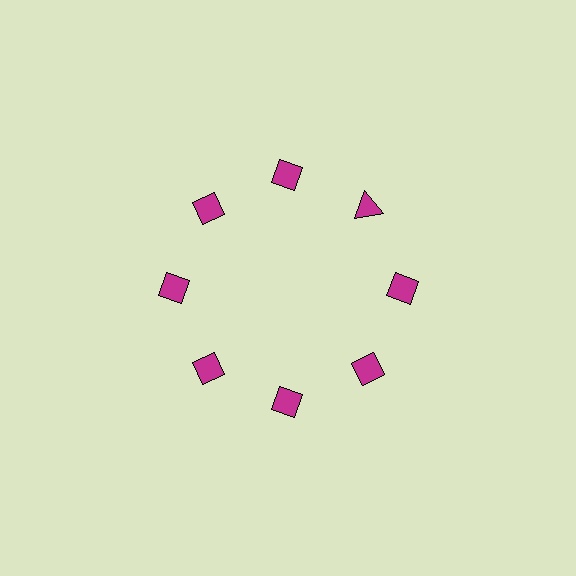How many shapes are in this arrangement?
There are 8 shapes arranged in a ring pattern.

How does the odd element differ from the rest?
It has a different shape: triangle instead of diamond.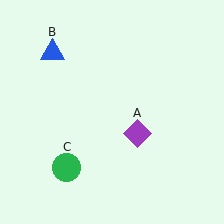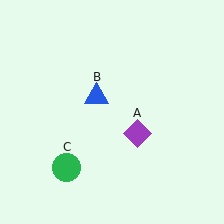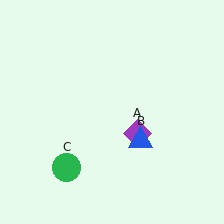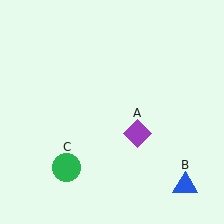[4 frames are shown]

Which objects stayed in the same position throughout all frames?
Purple diamond (object A) and green circle (object C) remained stationary.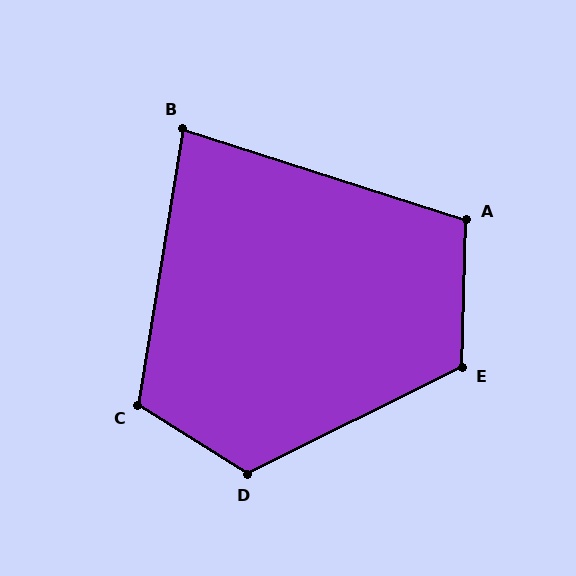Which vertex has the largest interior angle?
D, at approximately 121 degrees.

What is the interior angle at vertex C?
Approximately 113 degrees (obtuse).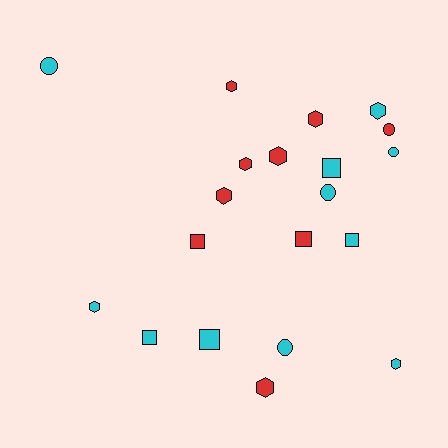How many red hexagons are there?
There are 6 red hexagons.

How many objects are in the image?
There are 20 objects.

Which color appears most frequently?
Cyan, with 11 objects.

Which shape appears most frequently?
Hexagon, with 9 objects.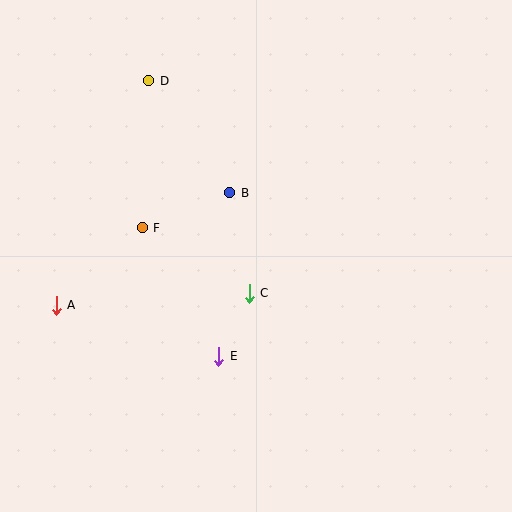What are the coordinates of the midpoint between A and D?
The midpoint between A and D is at (103, 193).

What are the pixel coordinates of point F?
Point F is at (142, 228).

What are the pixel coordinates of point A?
Point A is at (56, 306).